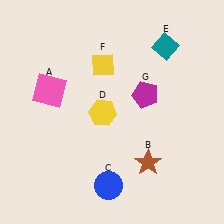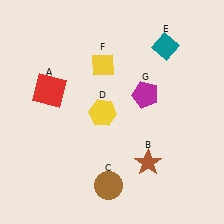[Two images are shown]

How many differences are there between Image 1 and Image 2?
There are 2 differences between the two images.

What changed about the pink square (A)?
In Image 1, A is pink. In Image 2, it changed to red.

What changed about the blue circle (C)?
In Image 1, C is blue. In Image 2, it changed to brown.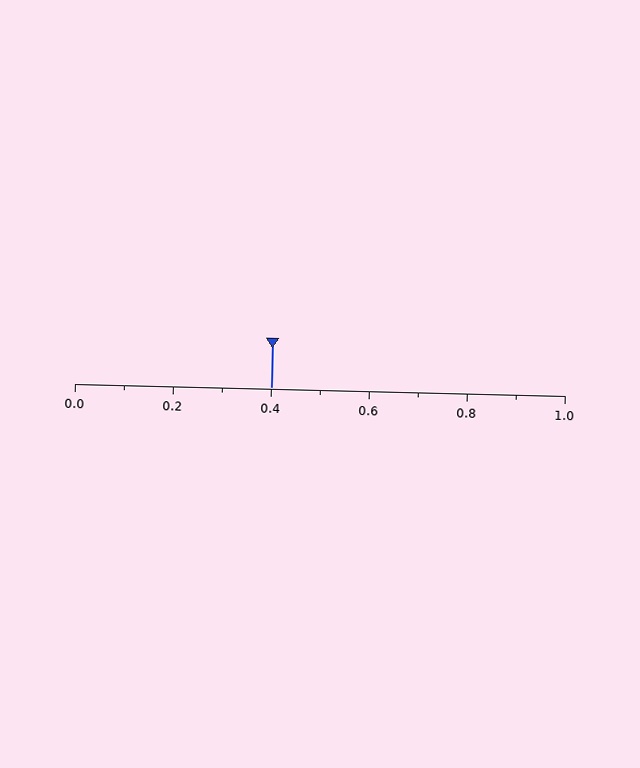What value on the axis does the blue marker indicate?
The marker indicates approximately 0.4.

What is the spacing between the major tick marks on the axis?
The major ticks are spaced 0.2 apart.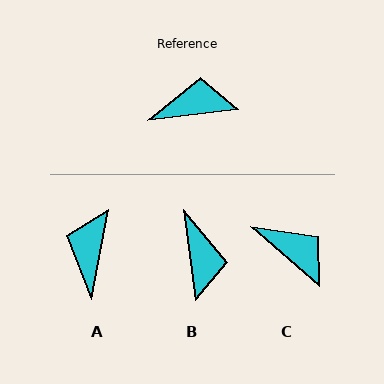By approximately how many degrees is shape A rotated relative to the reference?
Approximately 72 degrees counter-clockwise.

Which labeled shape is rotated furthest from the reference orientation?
B, about 90 degrees away.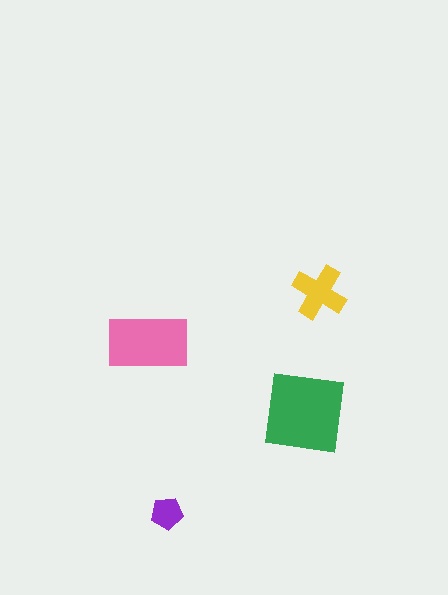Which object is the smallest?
The purple pentagon.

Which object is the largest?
The green square.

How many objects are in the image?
There are 4 objects in the image.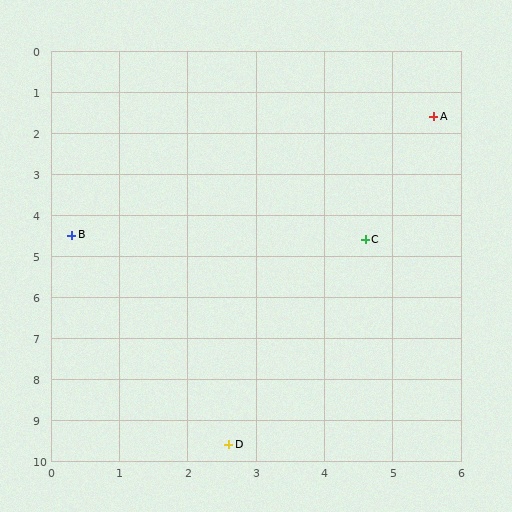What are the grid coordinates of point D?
Point D is at approximately (2.6, 9.6).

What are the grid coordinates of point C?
Point C is at approximately (4.6, 4.6).